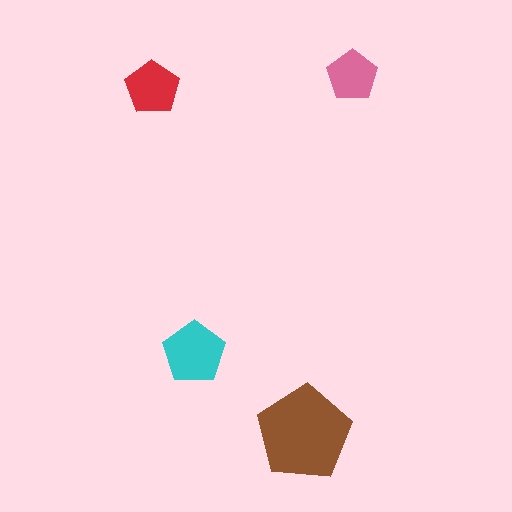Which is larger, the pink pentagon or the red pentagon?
The red one.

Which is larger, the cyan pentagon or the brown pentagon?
The brown one.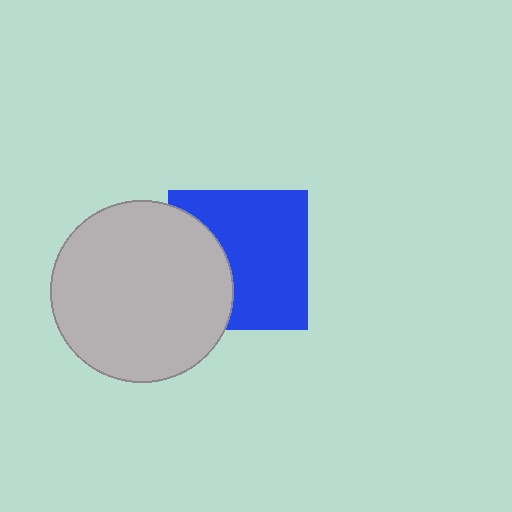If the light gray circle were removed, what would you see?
You would see the complete blue square.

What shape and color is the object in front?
The object in front is a light gray circle.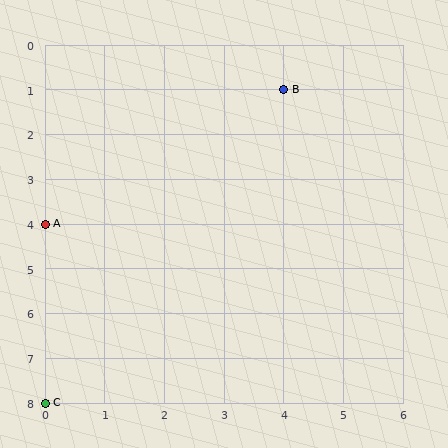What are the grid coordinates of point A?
Point A is at grid coordinates (0, 4).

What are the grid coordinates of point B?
Point B is at grid coordinates (4, 1).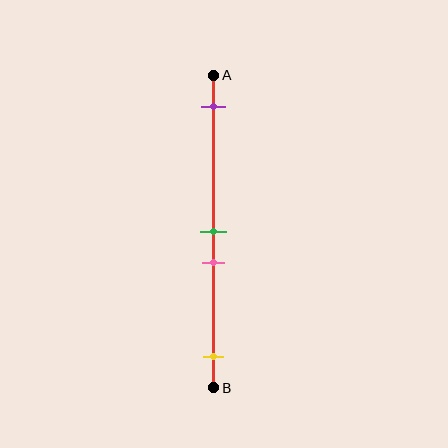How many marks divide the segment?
There are 4 marks dividing the segment.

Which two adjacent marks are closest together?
The green and pink marks are the closest adjacent pair.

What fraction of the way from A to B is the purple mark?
The purple mark is approximately 10% (0.1) of the way from A to B.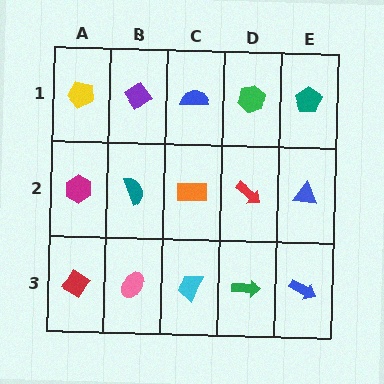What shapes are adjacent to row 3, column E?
A blue triangle (row 2, column E), a green arrow (row 3, column D).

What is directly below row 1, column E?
A blue triangle.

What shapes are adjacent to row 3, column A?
A magenta hexagon (row 2, column A), a pink ellipse (row 3, column B).